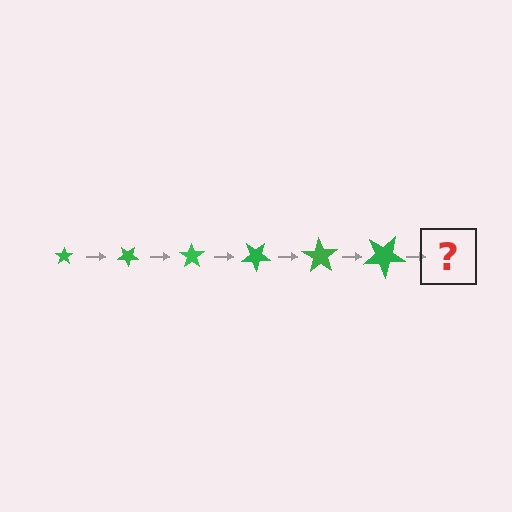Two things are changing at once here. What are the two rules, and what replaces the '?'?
The two rules are that the star grows larger each step and it rotates 35 degrees each step. The '?' should be a star, larger than the previous one and rotated 210 degrees from the start.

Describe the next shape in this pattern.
It should be a star, larger than the previous one and rotated 210 degrees from the start.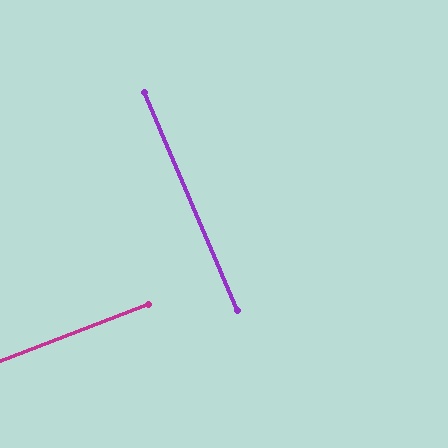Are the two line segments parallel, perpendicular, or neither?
Perpendicular — they meet at approximately 88°.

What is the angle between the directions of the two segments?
Approximately 88 degrees.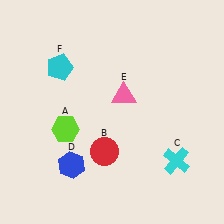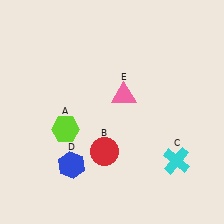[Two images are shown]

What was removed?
The cyan pentagon (F) was removed in Image 2.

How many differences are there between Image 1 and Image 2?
There is 1 difference between the two images.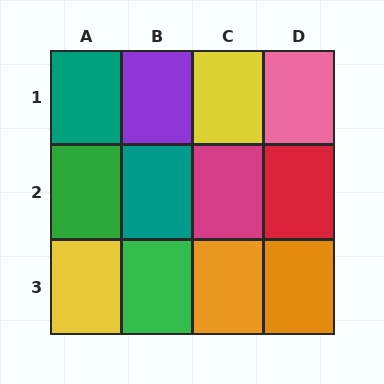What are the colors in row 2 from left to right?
Green, teal, magenta, red.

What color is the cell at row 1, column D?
Pink.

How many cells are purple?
1 cell is purple.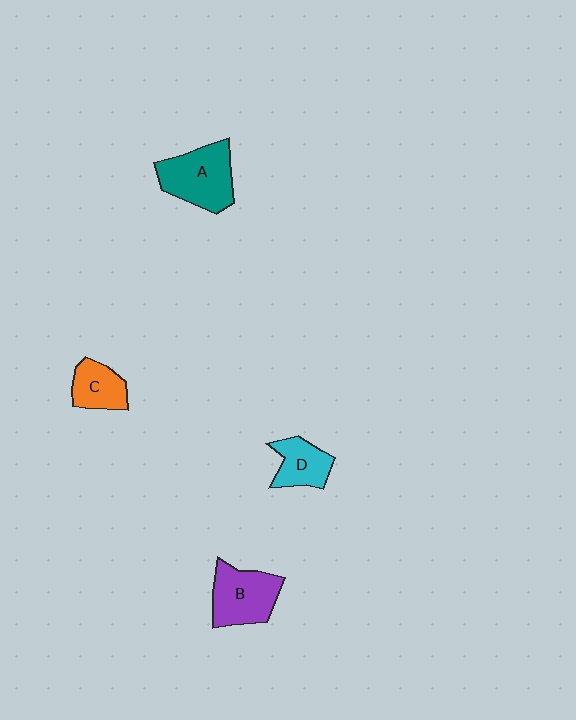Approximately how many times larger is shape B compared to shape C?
Approximately 1.5 times.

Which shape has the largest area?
Shape A (teal).